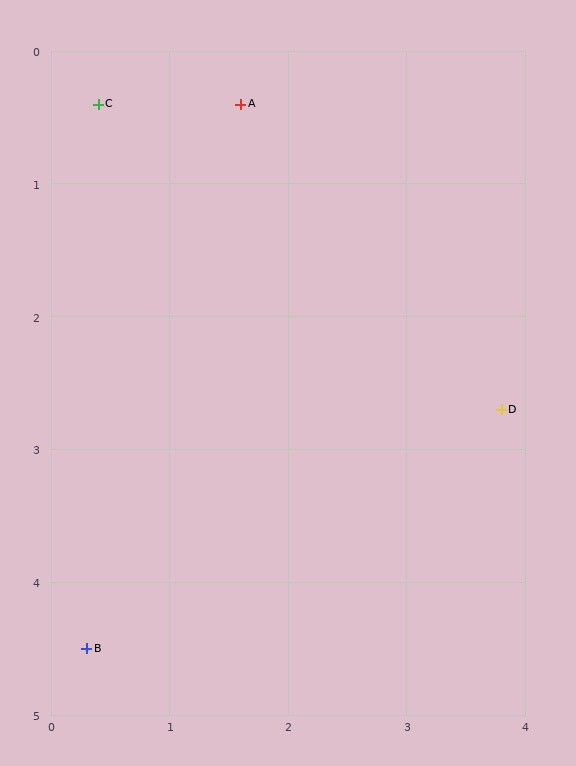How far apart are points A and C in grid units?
Points A and C are about 1.2 grid units apart.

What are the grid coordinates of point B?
Point B is at approximately (0.3, 4.5).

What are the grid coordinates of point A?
Point A is at approximately (1.6, 0.4).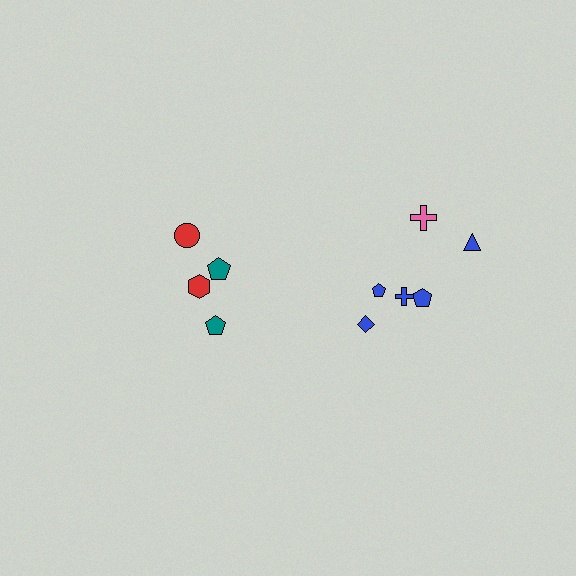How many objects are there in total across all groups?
There are 10 objects.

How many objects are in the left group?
There are 4 objects.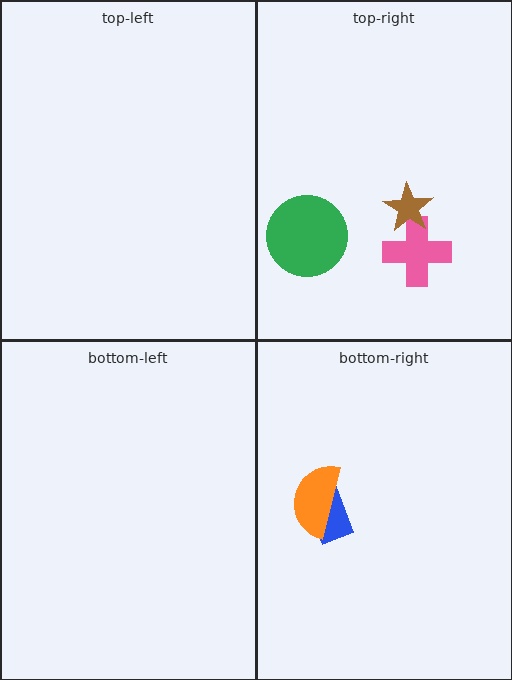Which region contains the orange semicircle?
The bottom-right region.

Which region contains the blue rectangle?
The bottom-right region.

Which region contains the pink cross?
The top-right region.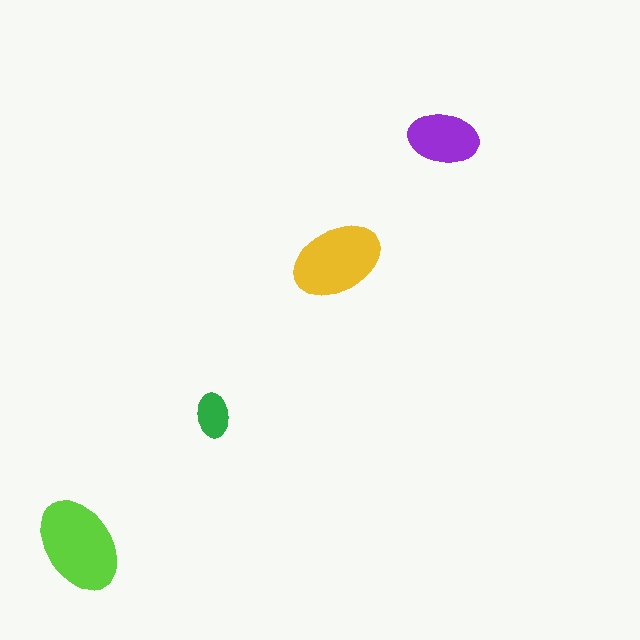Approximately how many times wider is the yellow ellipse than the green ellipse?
About 2 times wider.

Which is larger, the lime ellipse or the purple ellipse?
The lime one.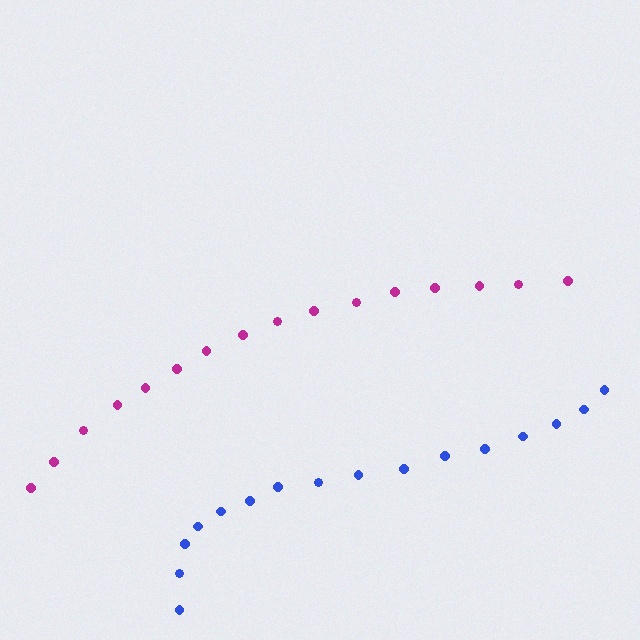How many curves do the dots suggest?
There are 2 distinct paths.